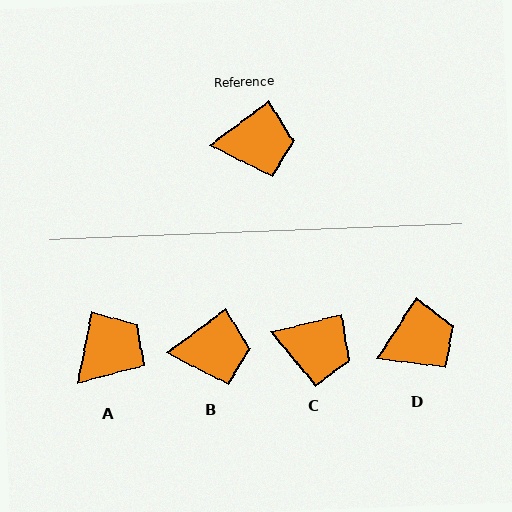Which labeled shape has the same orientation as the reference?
B.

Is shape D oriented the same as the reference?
No, it is off by about 21 degrees.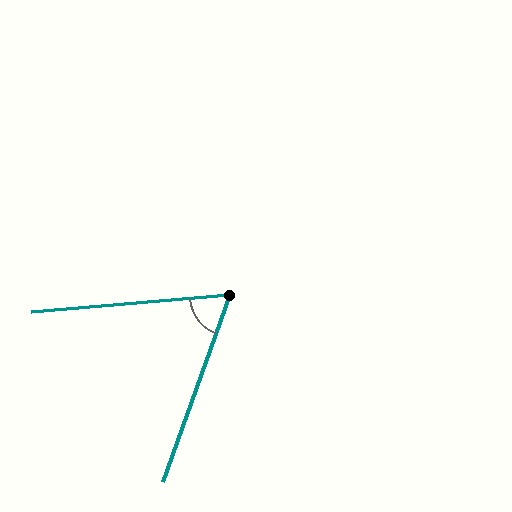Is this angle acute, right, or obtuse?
It is acute.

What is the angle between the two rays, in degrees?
Approximately 65 degrees.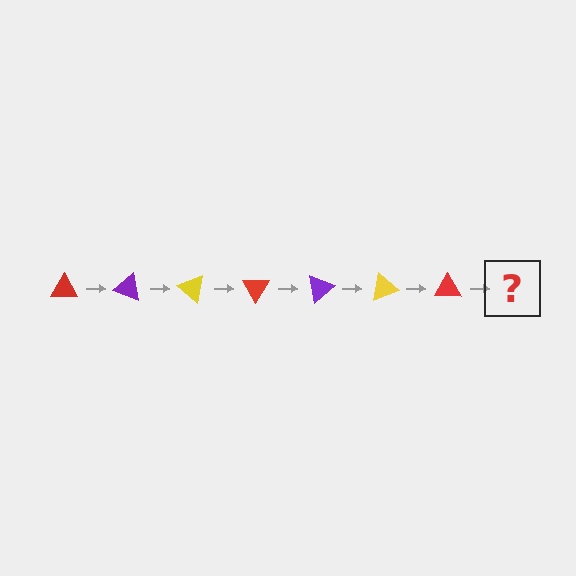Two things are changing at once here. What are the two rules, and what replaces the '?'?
The two rules are that it rotates 20 degrees each step and the color cycles through red, purple, and yellow. The '?' should be a purple triangle, rotated 140 degrees from the start.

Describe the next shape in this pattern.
It should be a purple triangle, rotated 140 degrees from the start.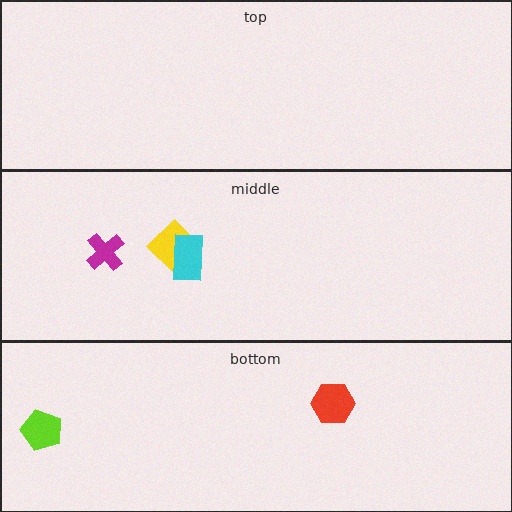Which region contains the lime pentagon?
The bottom region.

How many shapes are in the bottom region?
2.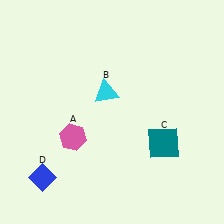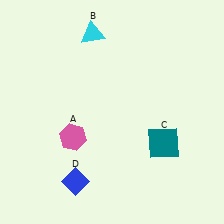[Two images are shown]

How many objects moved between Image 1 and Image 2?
2 objects moved between the two images.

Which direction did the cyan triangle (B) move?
The cyan triangle (B) moved up.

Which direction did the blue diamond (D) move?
The blue diamond (D) moved right.